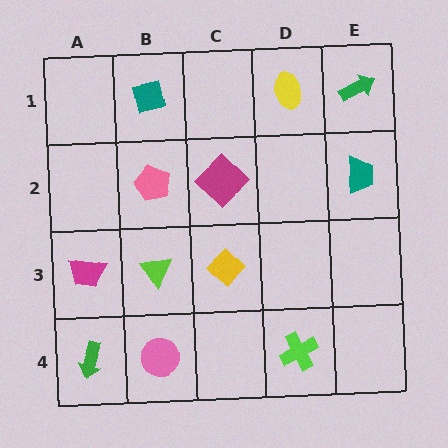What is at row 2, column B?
A pink pentagon.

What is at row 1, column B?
A teal square.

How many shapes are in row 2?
3 shapes.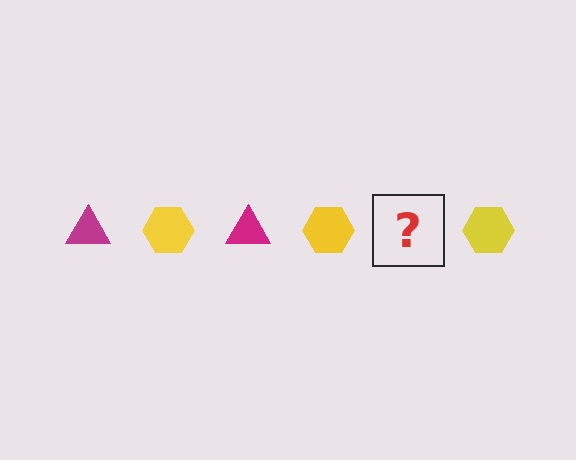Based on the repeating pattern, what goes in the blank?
The blank should be a magenta triangle.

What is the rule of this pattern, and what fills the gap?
The rule is that the pattern alternates between magenta triangle and yellow hexagon. The gap should be filled with a magenta triangle.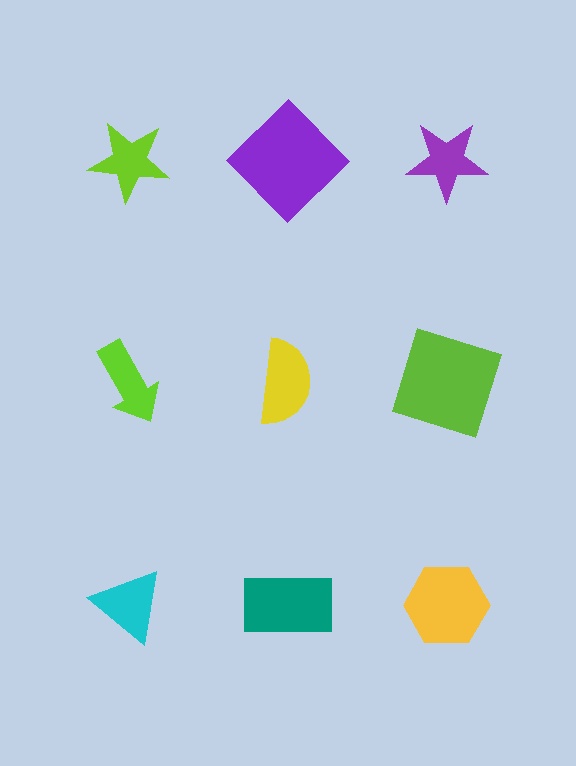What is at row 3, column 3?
A yellow hexagon.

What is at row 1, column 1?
A lime star.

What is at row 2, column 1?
A lime arrow.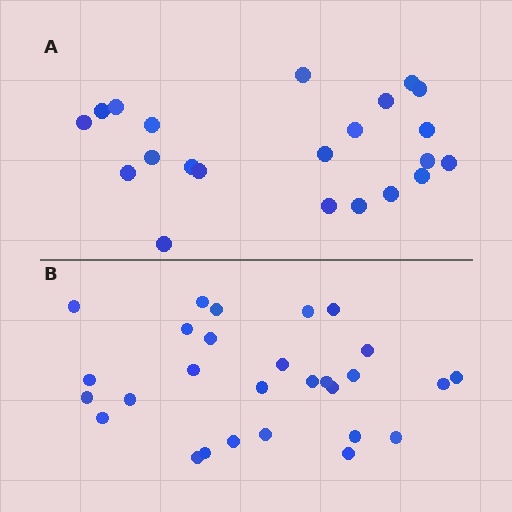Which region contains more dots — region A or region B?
Region B (the bottom region) has more dots.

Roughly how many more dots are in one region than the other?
Region B has about 6 more dots than region A.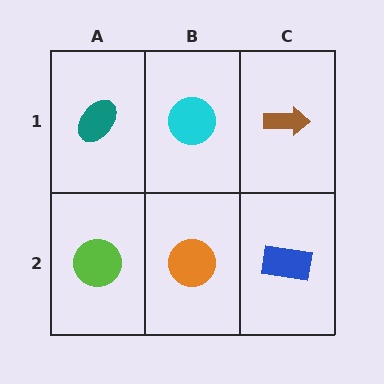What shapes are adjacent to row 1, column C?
A blue rectangle (row 2, column C), a cyan circle (row 1, column B).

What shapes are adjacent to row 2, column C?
A brown arrow (row 1, column C), an orange circle (row 2, column B).